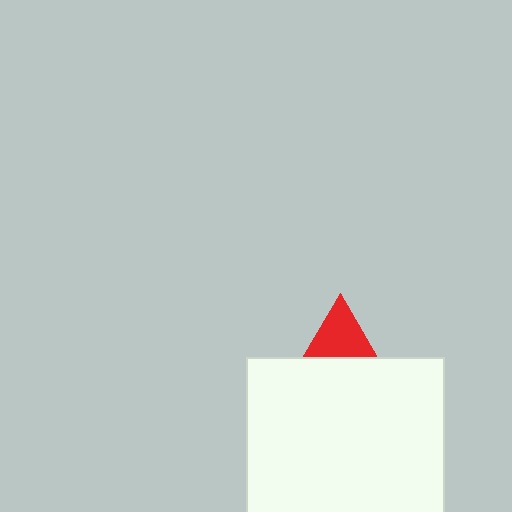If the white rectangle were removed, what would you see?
You would see the complete red triangle.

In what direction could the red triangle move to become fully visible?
The red triangle could move up. That would shift it out from behind the white rectangle entirely.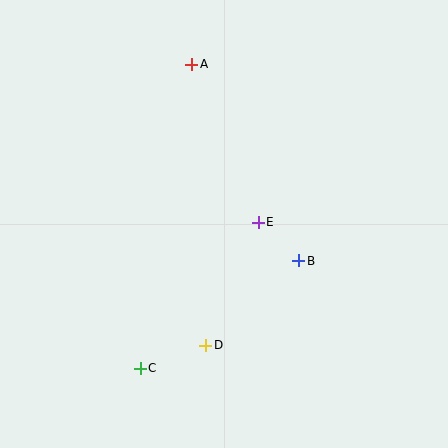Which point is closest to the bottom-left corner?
Point C is closest to the bottom-left corner.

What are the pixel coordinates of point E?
Point E is at (258, 222).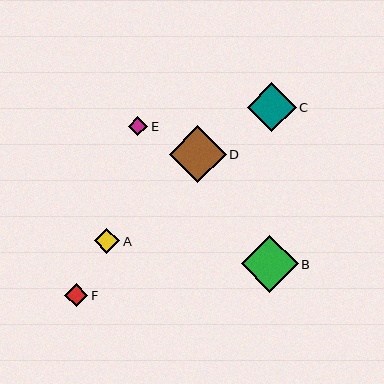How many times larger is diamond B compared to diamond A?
Diamond B is approximately 2.3 times the size of diamond A.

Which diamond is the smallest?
Diamond E is the smallest with a size of approximately 19 pixels.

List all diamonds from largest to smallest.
From largest to smallest: D, B, C, A, F, E.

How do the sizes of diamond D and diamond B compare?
Diamond D and diamond B are approximately the same size.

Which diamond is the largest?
Diamond D is the largest with a size of approximately 57 pixels.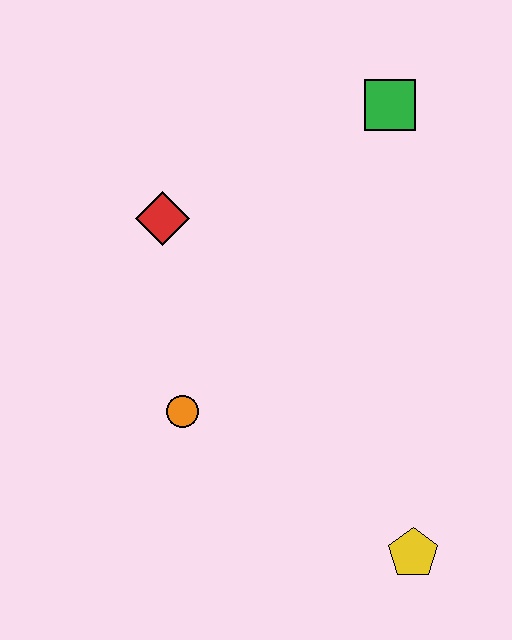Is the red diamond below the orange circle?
No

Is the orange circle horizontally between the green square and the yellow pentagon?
No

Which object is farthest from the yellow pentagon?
The green square is farthest from the yellow pentagon.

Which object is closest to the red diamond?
The orange circle is closest to the red diamond.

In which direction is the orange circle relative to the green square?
The orange circle is below the green square.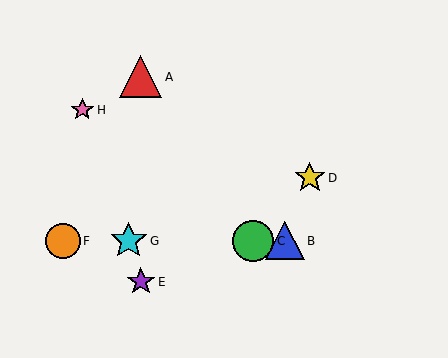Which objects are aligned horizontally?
Objects B, C, F, G are aligned horizontally.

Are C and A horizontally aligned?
No, C is at y≈241 and A is at y≈77.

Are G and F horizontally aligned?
Yes, both are at y≈241.